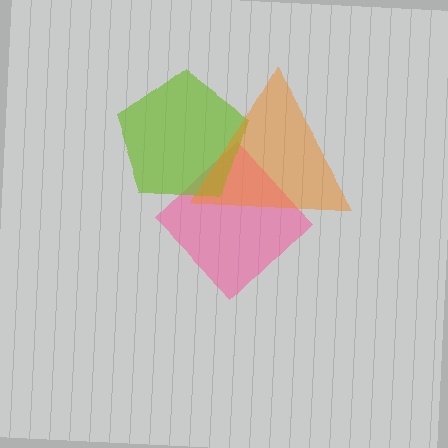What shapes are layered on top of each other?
The layered shapes are: a pink diamond, a lime pentagon, an orange triangle.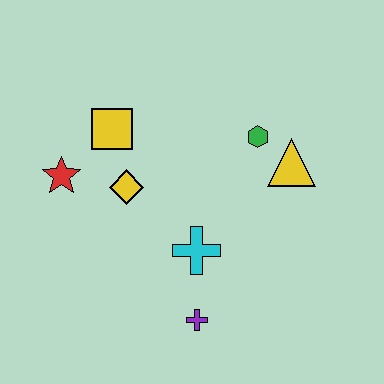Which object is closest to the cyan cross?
The purple cross is closest to the cyan cross.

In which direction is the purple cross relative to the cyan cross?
The purple cross is below the cyan cross.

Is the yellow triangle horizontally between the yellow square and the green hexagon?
No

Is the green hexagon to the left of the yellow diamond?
No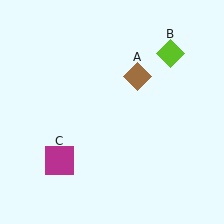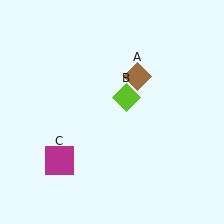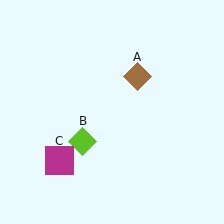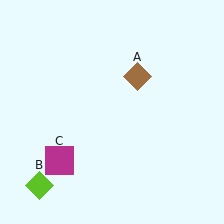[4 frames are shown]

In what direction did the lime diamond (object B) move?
The lime diamond (object B) moved down and to the left.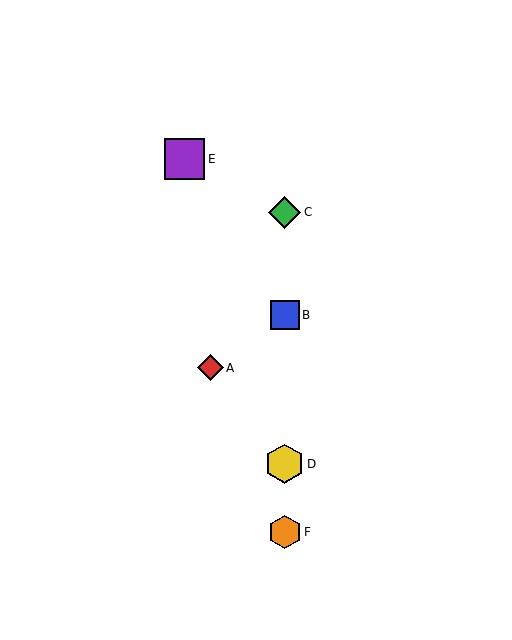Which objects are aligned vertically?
Objects B, C, D, F are aligned vertically.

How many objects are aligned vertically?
4 objects (B, C, D, F) are aligned vertically.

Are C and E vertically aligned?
No, C is at x≈285 and E is at x≈185.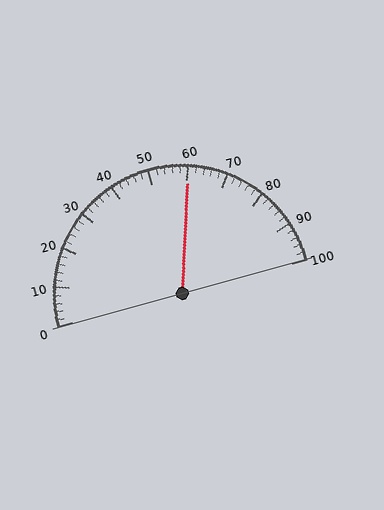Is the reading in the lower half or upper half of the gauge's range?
The reading is in the upper half of the range (0 to 100).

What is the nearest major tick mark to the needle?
The nearest major tick mark is 60.